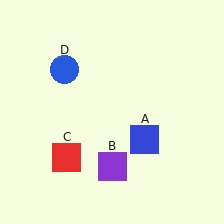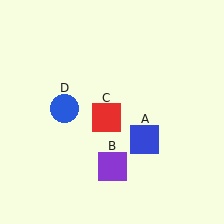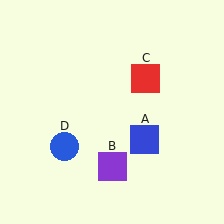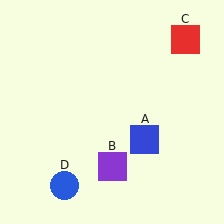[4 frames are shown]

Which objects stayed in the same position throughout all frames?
Blue square (object A) and purple square (object B) remained stationary.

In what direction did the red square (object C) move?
The red square (object C) moved up and to the right.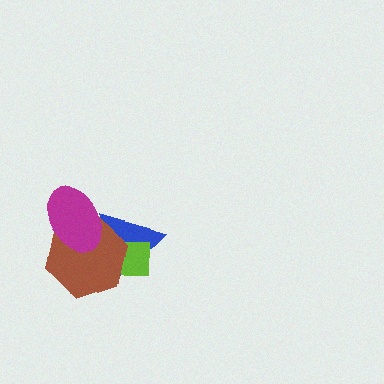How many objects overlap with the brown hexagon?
3 objects overlap with the brown hexagon.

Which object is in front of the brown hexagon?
The magenta ellipse is in front of the brown hexagon.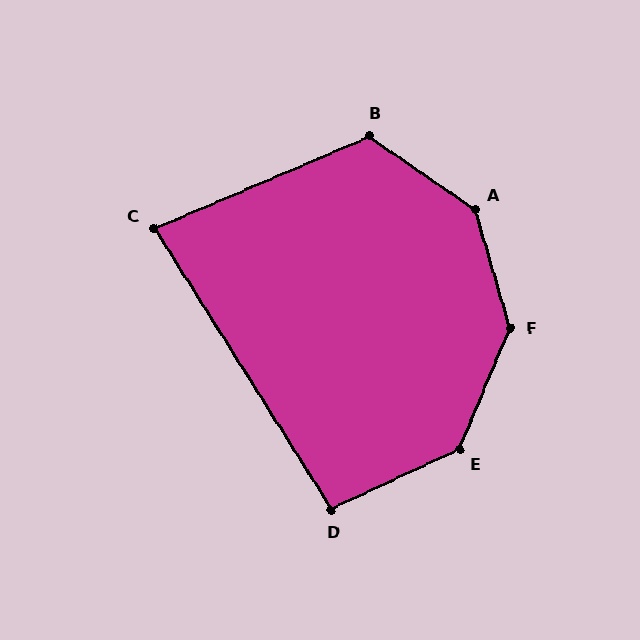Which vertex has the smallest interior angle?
C, at approximately 81 degrees.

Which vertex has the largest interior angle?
A, at approximately 141 degrees.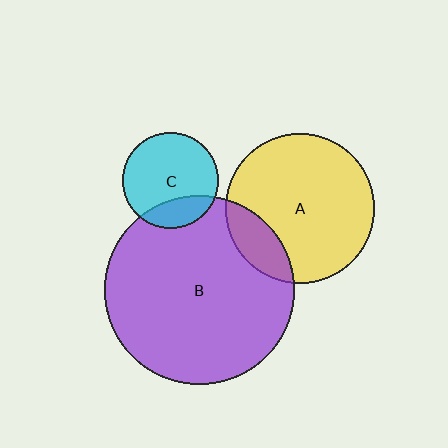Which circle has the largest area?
Circle B (purple).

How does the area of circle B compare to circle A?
Approximately 1.6 times.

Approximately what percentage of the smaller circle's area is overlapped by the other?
Approximately 20%.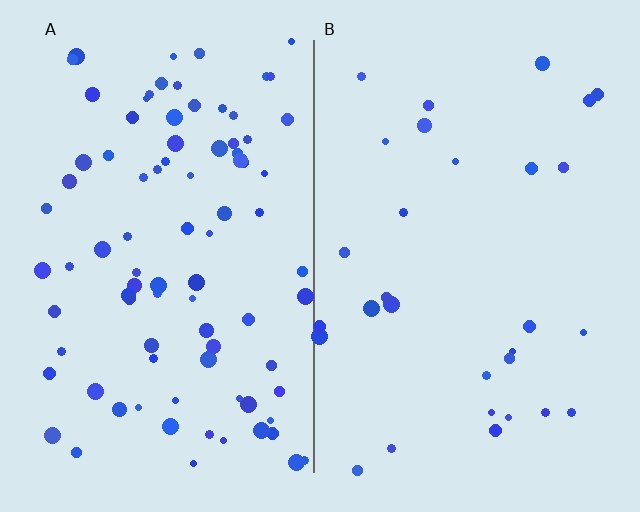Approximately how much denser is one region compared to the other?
Approximately 3.0× — region A over region B.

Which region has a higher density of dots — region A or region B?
A (the left).